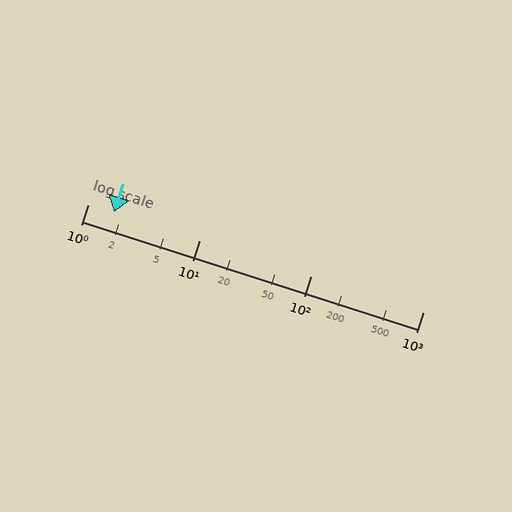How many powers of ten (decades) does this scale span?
The scale spans 3 decades, from 1 to 1000.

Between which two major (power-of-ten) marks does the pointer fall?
The pointer is between 1 and 10.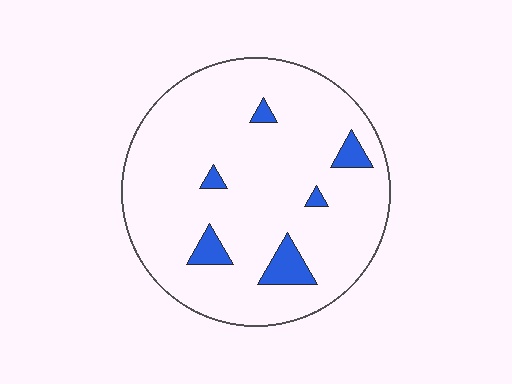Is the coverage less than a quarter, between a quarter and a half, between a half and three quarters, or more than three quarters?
Less than a quarter.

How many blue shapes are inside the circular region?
6.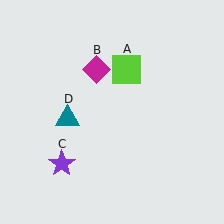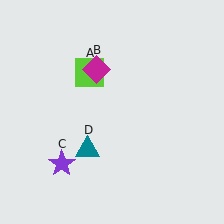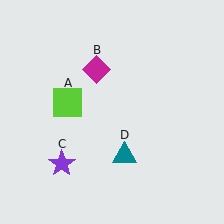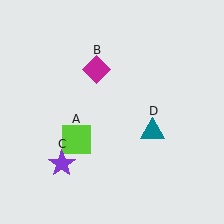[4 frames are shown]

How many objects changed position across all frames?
2 objects changed position: lime square (object A), teal triangle (object D).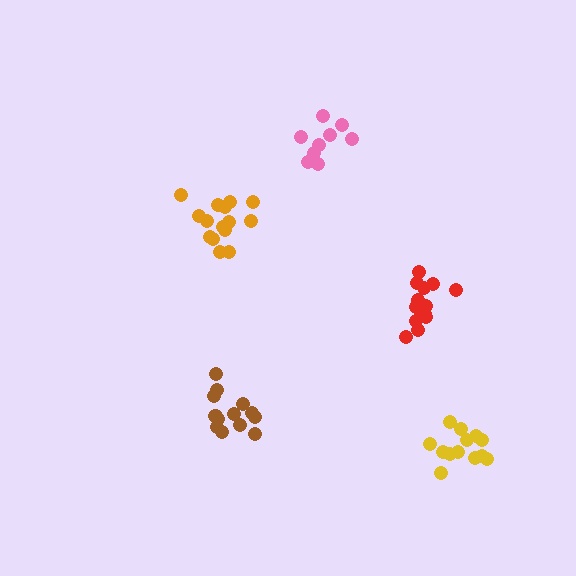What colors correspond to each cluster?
The clusters are colored: pink, red, orange, yellow, brown.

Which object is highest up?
The pink cluster is topmost.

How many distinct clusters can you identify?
There are 5 distinct clusters.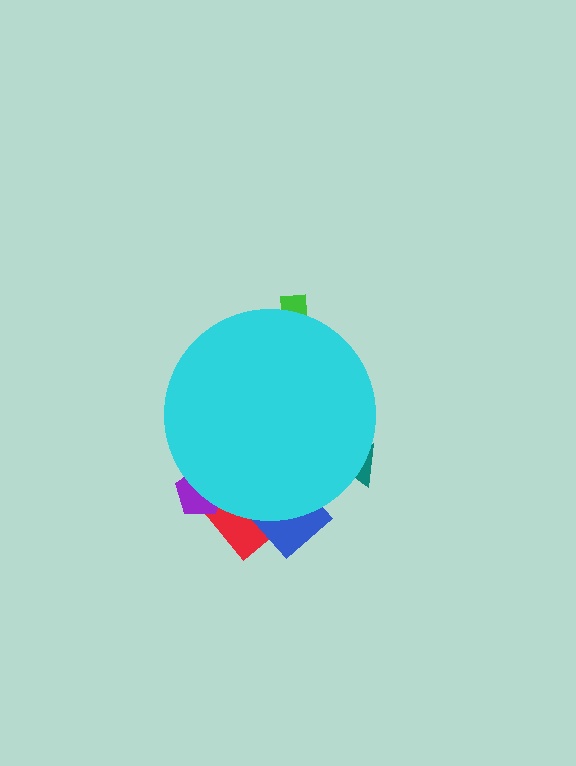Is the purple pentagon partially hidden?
Yes, the purple pentagon is partially hidden behind the cyan circle.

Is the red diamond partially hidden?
Yes, the red diamond is partially hidden behind the cyan circle.